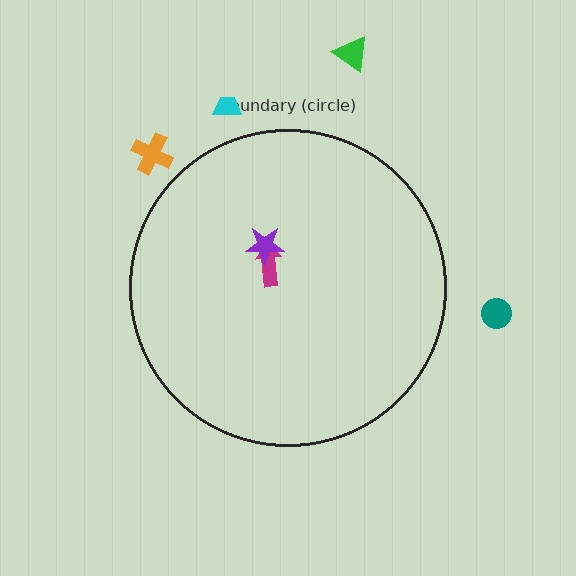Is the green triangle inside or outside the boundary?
Outside.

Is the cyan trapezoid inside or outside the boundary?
Outside.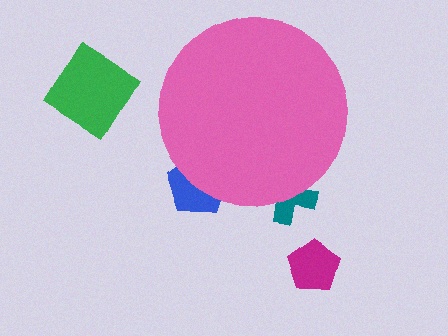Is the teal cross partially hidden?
Yes, the teal cross is partially hidden behind the pink circle.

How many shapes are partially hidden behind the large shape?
2 shapes are partially hidden.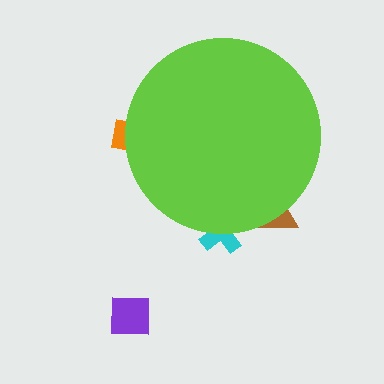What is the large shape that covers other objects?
A lime circle.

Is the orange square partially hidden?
Yes, the orange square is partially hidden behind the lime circle.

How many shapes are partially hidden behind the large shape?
3 shapes are partially hidden.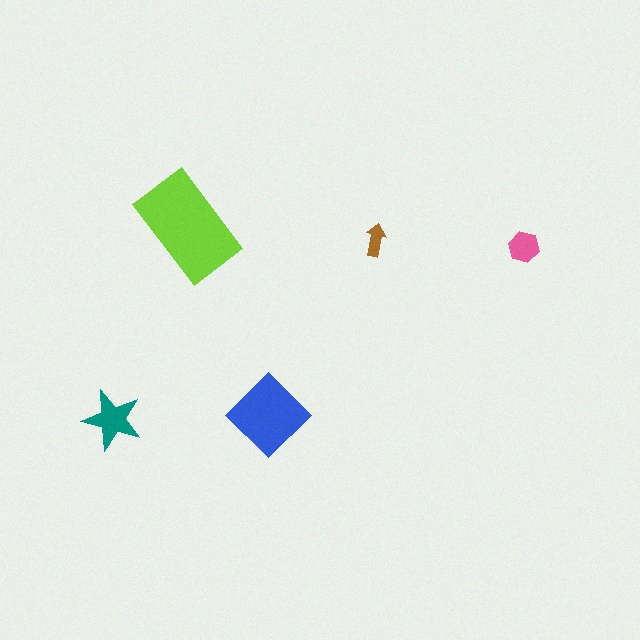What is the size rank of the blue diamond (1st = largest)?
2nd.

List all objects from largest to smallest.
The lime rectangle, the blue diamond, the teal star, the pink hexagon, the brown arrow.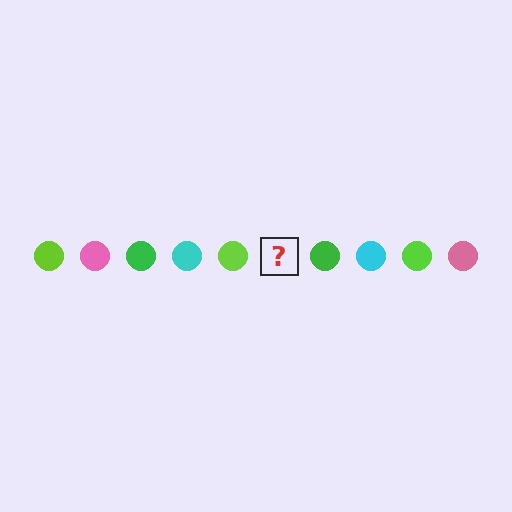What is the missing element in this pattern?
The missing element is a pink circle.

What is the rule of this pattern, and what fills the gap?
The rule is that the pattern cycles through lime, pink, green, cyan circles. The gap should be filled with a pink circle.